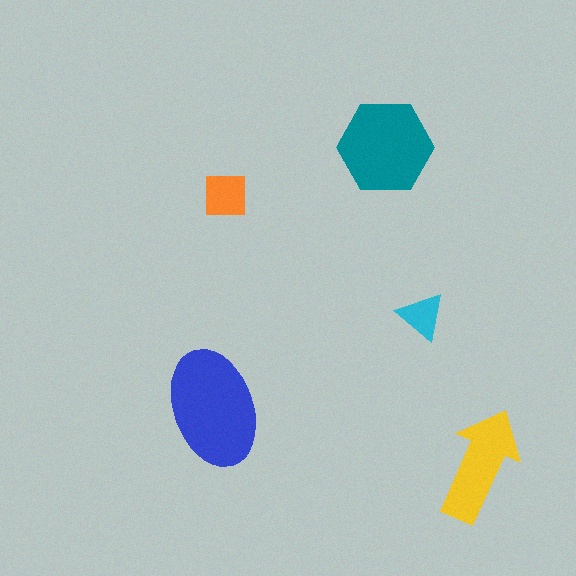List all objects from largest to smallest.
The blue ellipse, the teal hexagon, the yellow arrow, the orange square, the cyan triangle.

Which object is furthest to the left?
The blue ellipse is leftmost.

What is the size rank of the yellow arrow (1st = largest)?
3rd.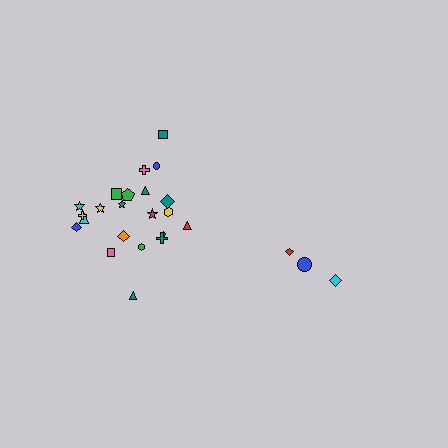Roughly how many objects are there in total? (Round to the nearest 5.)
Roughly 25 objects in total.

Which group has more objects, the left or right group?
The left group.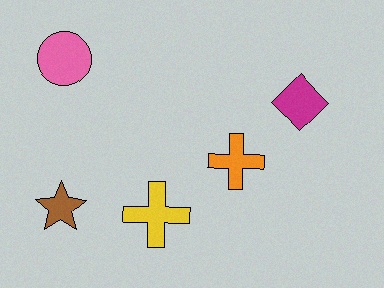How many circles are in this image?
There is 1 circle.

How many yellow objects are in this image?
There is 1 yellow object.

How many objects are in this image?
There are 5 objects.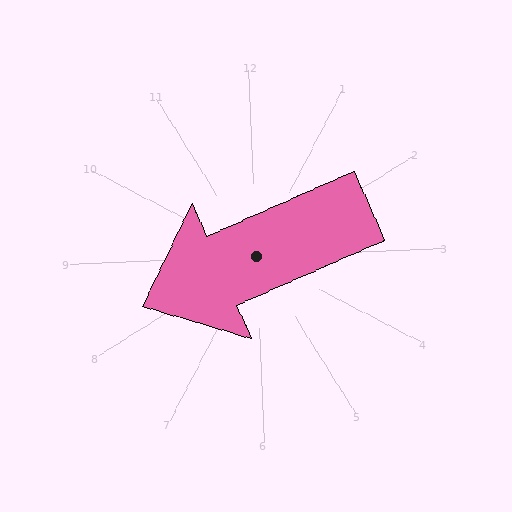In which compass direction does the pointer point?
West.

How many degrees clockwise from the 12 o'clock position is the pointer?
Approximately 249 degrees.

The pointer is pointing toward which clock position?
Roughly 8 o'clock.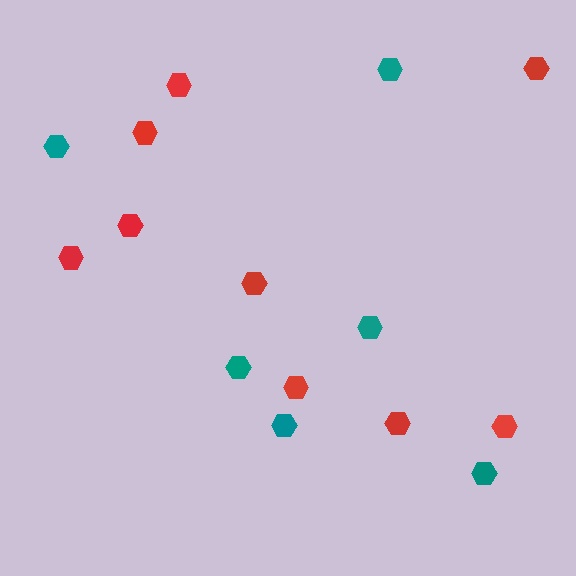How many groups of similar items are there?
There are 2 groups: one group of red hexagons (9) and one group of teal hexagons (6).